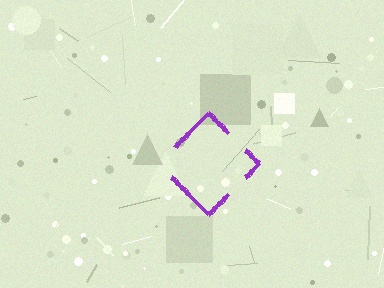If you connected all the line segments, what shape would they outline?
They would outline a diamond.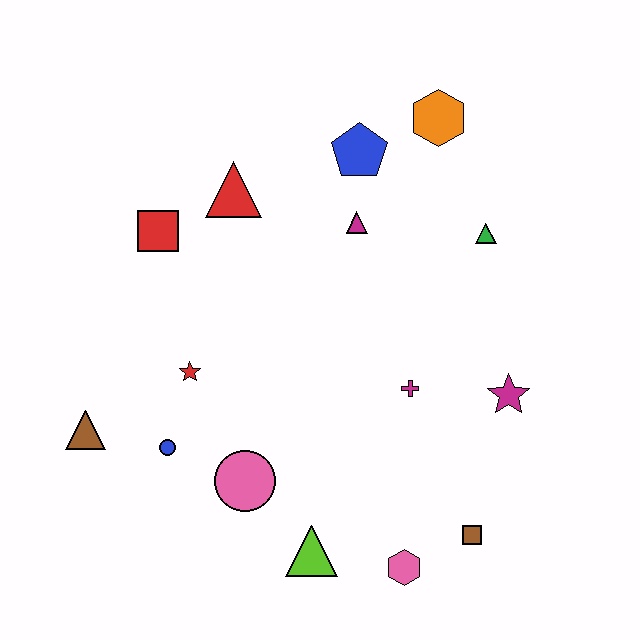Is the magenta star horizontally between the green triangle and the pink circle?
No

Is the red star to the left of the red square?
No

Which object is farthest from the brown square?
The red square is farthest from the brown square.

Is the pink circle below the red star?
Yes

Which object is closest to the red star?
The blue circle is closest to the red star.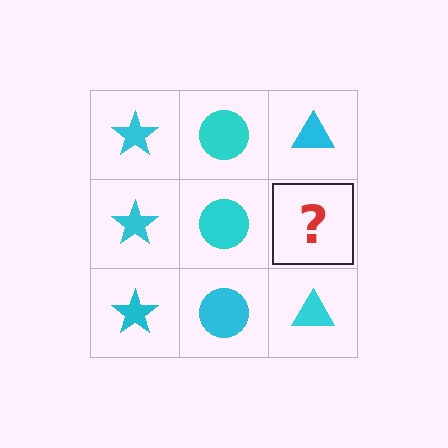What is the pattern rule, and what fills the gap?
The rule is that each column has a consistent shape. The gap should be filled with a cyan triangle.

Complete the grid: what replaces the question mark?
The question mark should be replaced with a cyan triangle.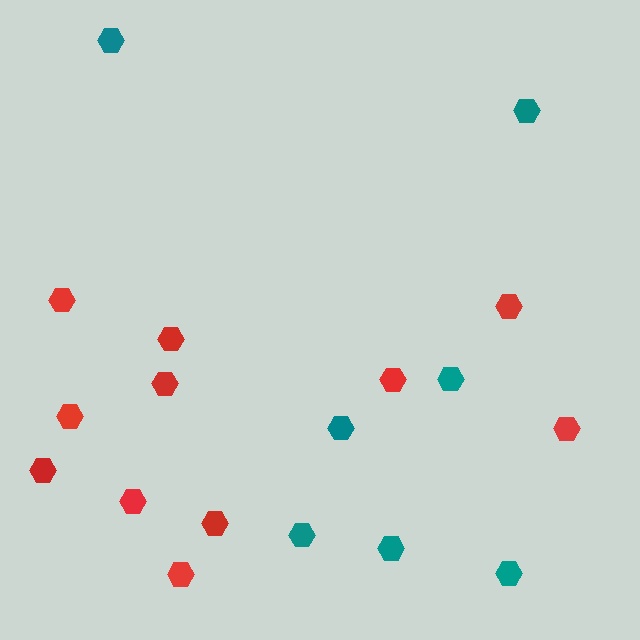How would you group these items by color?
There are 2 groups: one group of teal hexagons (7) and one group of red hexagons (11).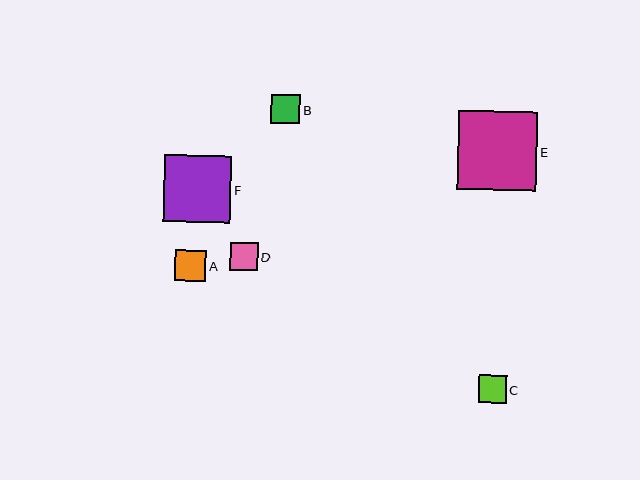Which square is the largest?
Square E is the largest with a size of approximately 79 pixels.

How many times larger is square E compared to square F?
Square E is approximately 1.2 times the size of square F.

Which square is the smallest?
Square D is the smallest with a size of approximately 28 pixels.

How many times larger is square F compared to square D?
Square F is approximately 2.4 times the size of square D.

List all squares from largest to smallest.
From largest to smallest: E, F, A, B, C, D.